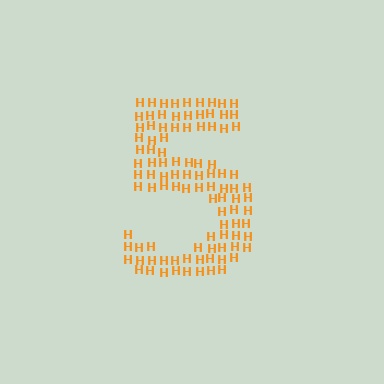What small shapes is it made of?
It is made of small letter H's.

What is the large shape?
The large shape is the digit 5.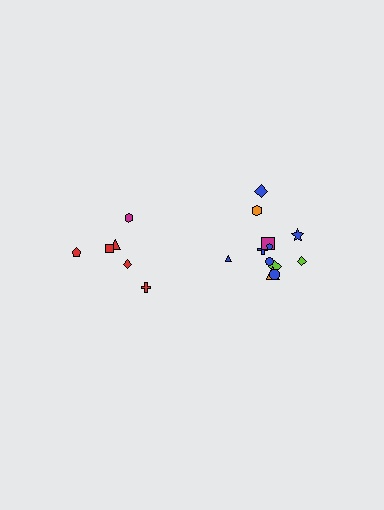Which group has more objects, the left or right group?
The right group.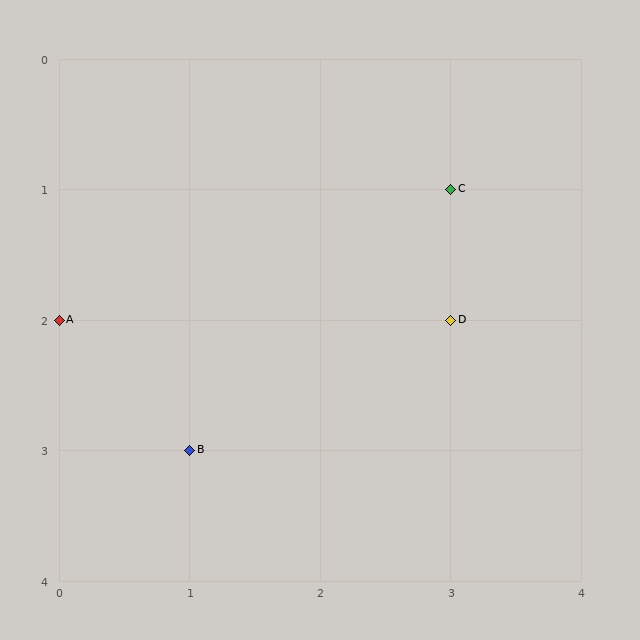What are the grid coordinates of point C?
Point C is at grid coordinates (3, 1).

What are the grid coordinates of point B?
Point B is at grid coordinates (1, 3).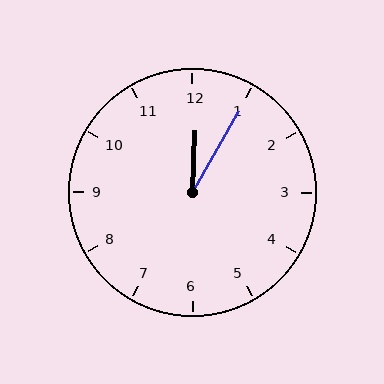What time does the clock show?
12:05.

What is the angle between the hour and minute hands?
Approximately 28 degrees.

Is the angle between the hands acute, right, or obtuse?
It is acute.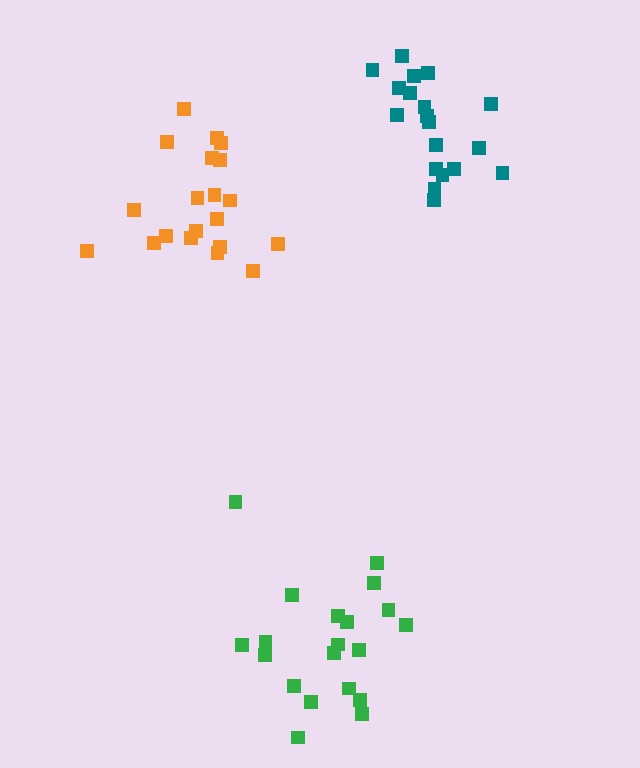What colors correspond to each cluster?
The clusters are colored: orange, green, teal.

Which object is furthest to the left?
The orange cluster is leftmost.